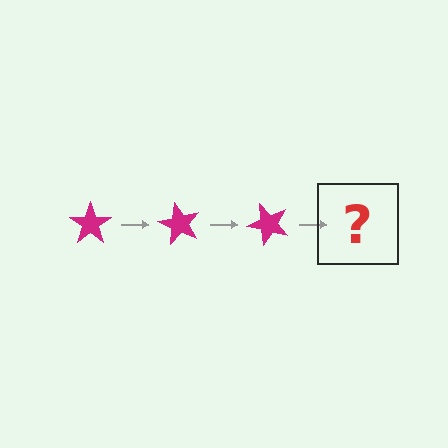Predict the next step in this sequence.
The next step is a magenta star rotated 180 degrees.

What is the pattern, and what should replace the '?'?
The pattern is that the star rotates 60 degrees each step. The '?' should be a magenta star rotated 180 degrees.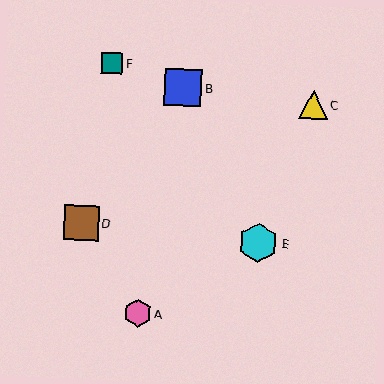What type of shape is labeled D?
Shape D is a brown square.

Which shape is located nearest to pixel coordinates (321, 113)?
The yellow triangle (labeled C) at (313, 105) is nearest to that location.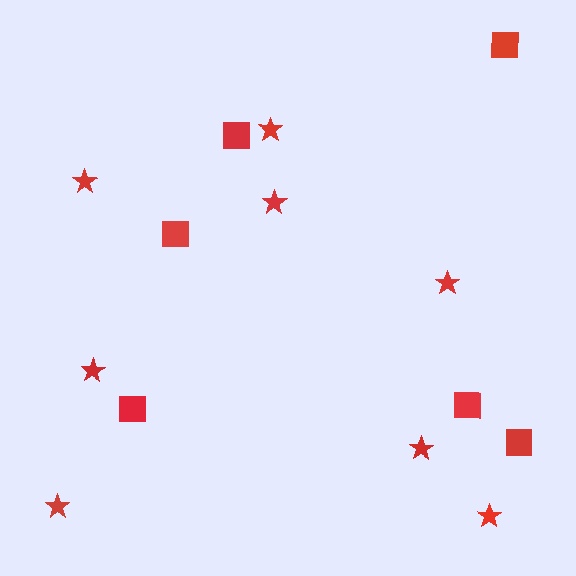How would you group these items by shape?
There are 2 groups: one group of stars (8) and one group of squares (6).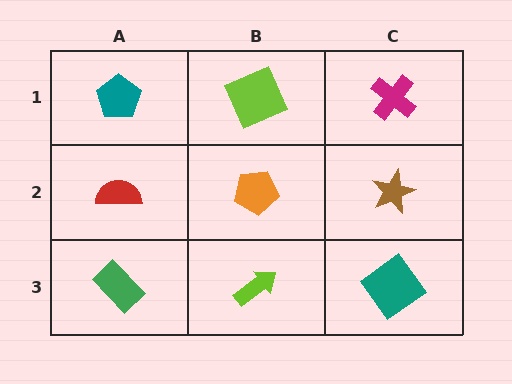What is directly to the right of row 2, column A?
An orange pentagon.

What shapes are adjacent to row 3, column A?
A red semicircle (row 2, column A), a lime arrow (row 3, column B).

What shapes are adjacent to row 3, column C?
A brown star (row 2, column C), a lime arrow (row 3, column B).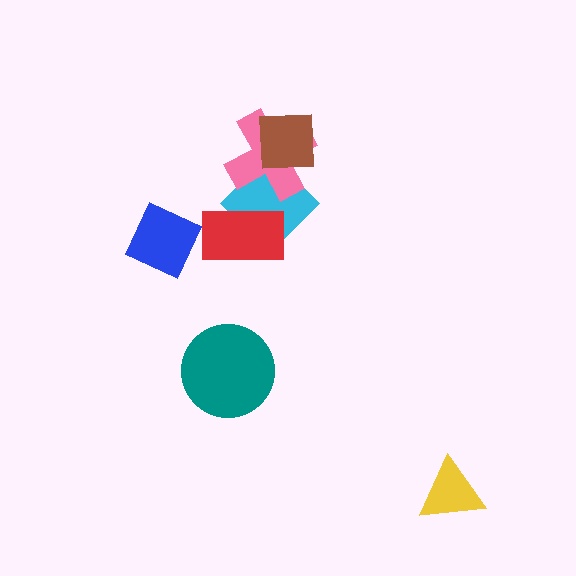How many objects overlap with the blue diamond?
0 objects overlap with the blue diamond.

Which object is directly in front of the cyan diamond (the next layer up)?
The red rectangle is directly in front of the cyan diamond.